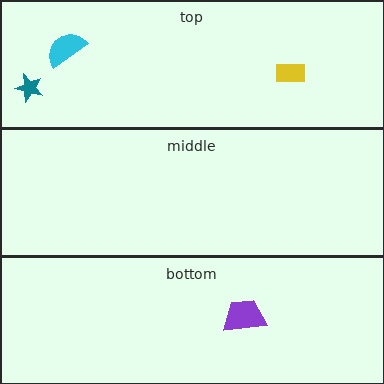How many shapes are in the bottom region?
1.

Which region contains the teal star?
The top region.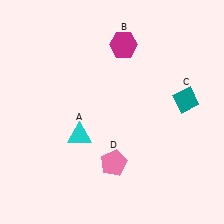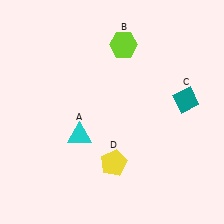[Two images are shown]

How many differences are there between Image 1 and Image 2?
There are 2 differences between the two images.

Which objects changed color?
B changed from magenta to lime. D changed from pink to yellow.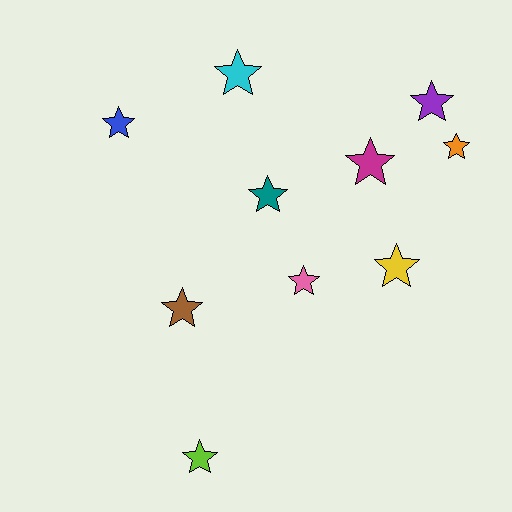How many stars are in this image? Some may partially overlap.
There are 10 stars.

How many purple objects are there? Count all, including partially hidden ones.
There is 1 purple object.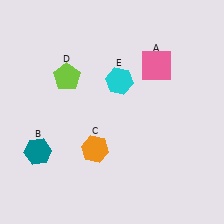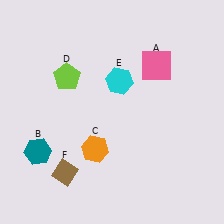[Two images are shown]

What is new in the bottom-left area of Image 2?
A brown diamond (F) was added in the bottom-left area of Image 2.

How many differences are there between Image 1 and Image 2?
There is 1 difference between the two images.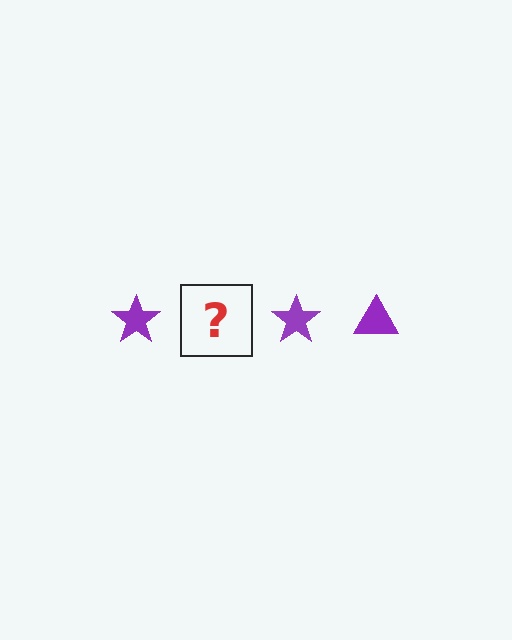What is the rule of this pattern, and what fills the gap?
The rule is that the pattern cycles through star, triangle shapes in purple. The gap should be filled with a purple triangle.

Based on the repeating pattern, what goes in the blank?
The blank should be a purple triangle.